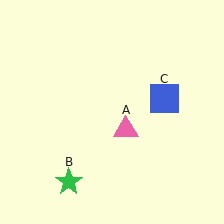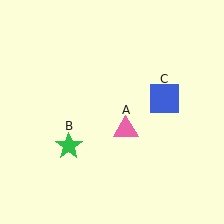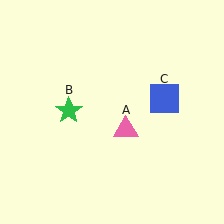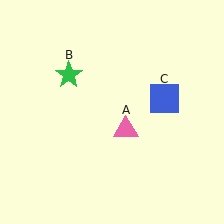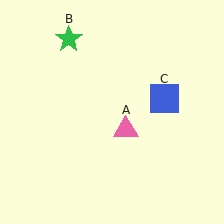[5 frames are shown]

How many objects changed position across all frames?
1 object changed position: green star (object B).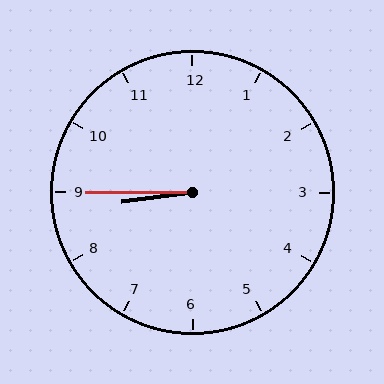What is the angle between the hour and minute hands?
Approximately 8 degrees.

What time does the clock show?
8:45.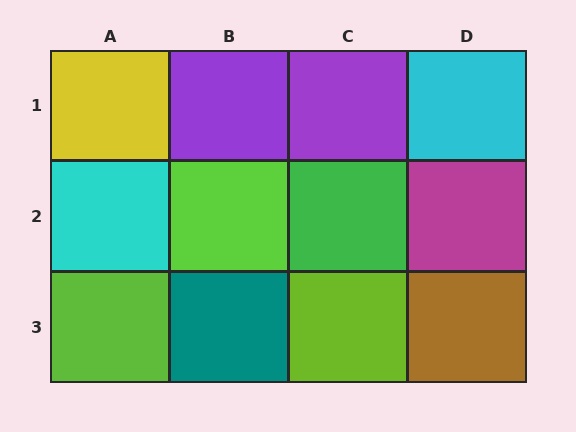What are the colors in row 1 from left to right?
Yellow, purple, purple, cyan.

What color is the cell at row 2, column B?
Lime.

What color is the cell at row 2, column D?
Magenta.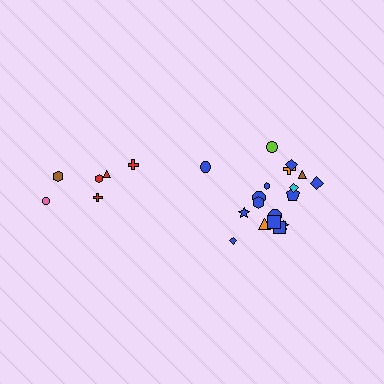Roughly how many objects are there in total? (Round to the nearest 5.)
Roughly 25 objects in total.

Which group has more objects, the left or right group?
The right group.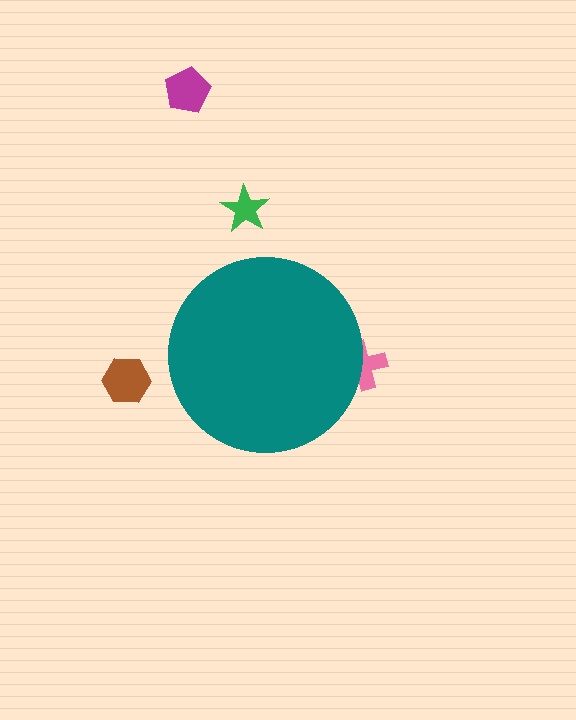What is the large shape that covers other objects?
A teal circle.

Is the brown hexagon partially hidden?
No, the brown hexagon is fully visible.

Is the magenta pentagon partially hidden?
No, the magenta pentagon is fully visible.